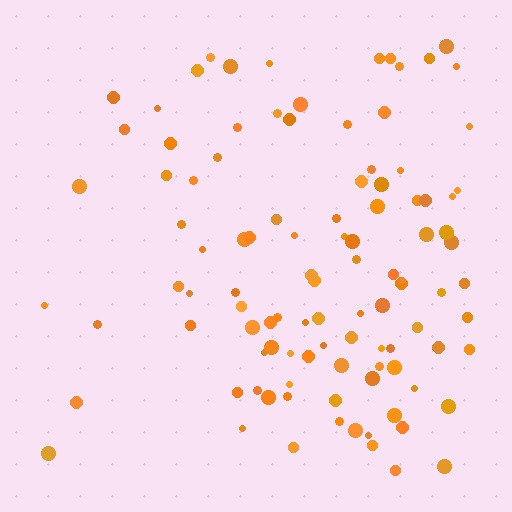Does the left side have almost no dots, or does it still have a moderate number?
Still a moderate number, just noticeably fewer than the right.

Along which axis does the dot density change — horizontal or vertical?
Horizontal.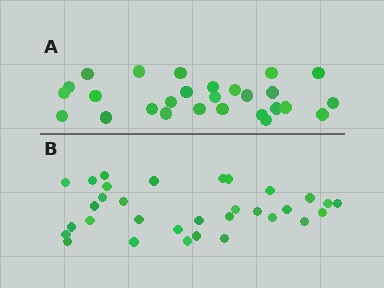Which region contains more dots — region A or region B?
Region B (the bottom region) has more dots.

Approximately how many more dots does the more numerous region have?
Region B has about 5 more dots than region A.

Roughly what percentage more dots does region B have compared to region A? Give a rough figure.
About 20% more.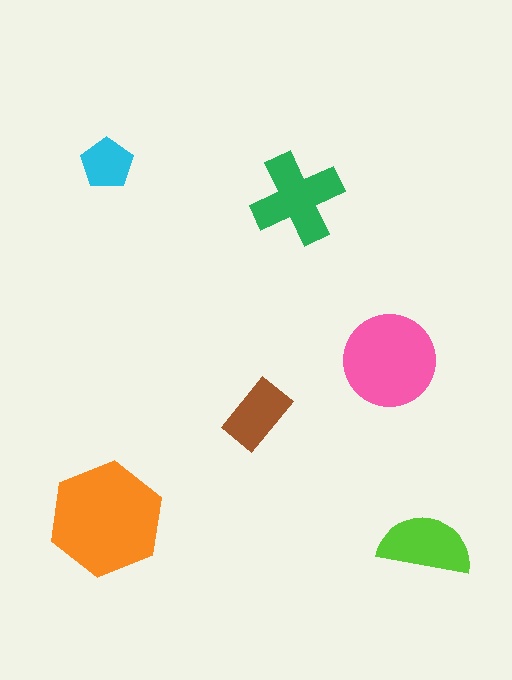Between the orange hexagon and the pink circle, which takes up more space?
The orange hexagon.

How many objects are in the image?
There are 6 objects in the image.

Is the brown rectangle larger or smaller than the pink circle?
Smaller.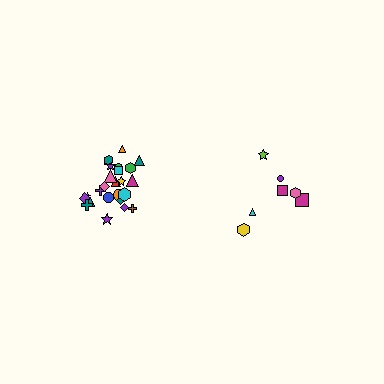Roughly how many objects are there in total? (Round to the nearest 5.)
Roughly 30 objects in total.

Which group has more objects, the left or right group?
The left group.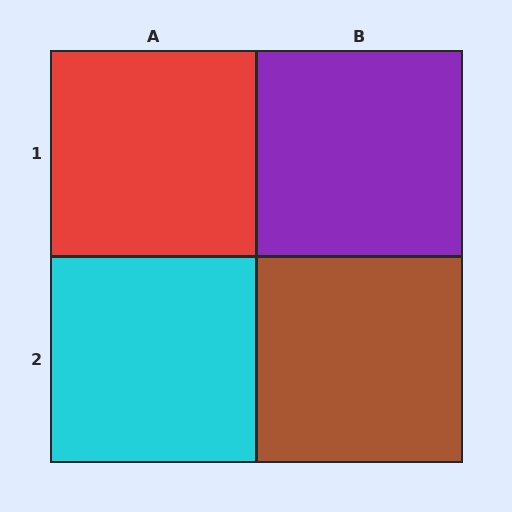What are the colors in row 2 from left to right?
Cyan, brown.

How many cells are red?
1 cell is red.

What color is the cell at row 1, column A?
Red.